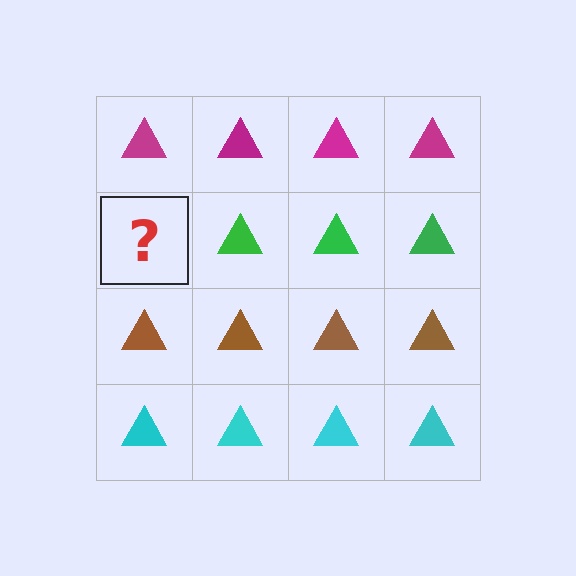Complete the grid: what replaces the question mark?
The question mark should be replaced with a green triangle.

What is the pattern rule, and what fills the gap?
The rule is that each row has a consistent color. The gap should be filled with a green triangle.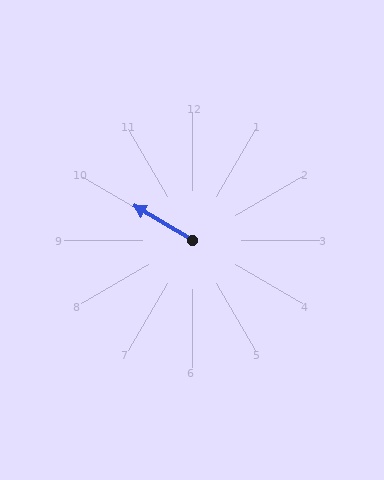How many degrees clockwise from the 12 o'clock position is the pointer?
Approximately 301 degrees.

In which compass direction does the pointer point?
Northwest.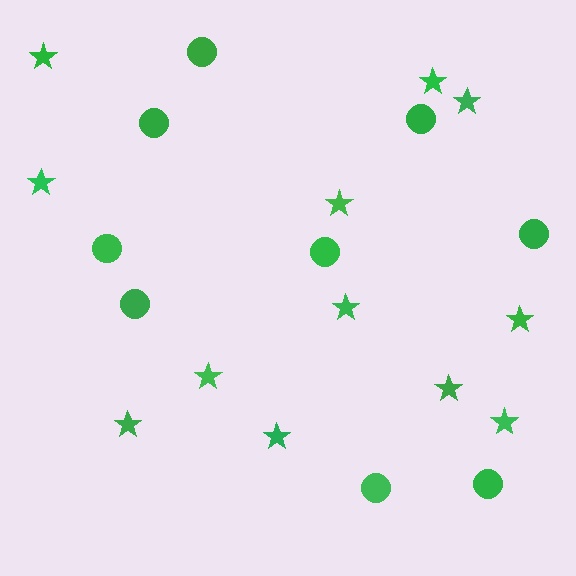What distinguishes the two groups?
There are 2 groups: one group of circles (9) and one group of stars (12).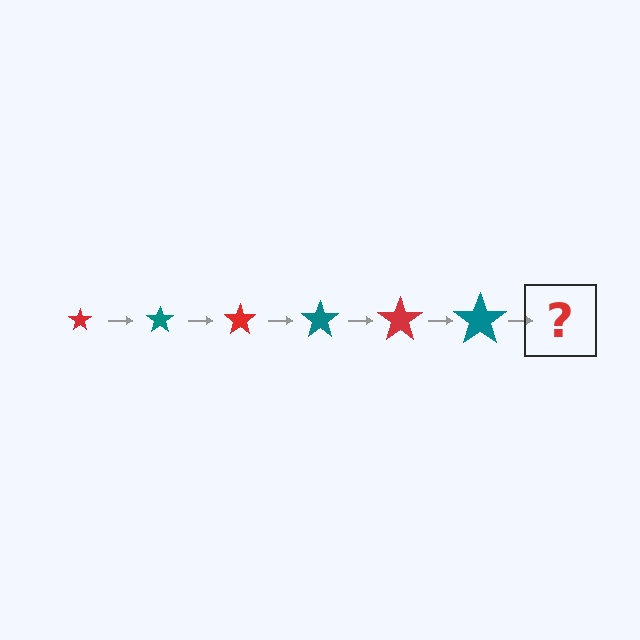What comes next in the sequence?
The next element should be a red star, larger than the previous one.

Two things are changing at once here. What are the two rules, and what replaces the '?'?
The two rules are that the star grows larger each step and the color cycles through red and teal. The '?' should be a red star, larger than the previous one.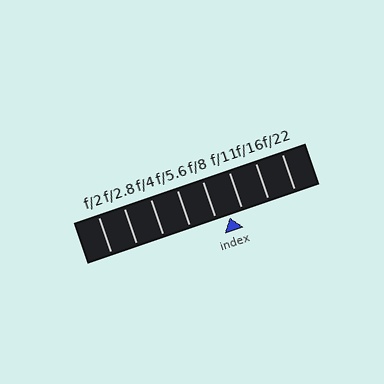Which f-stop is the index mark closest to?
The index mark is closest to f/8.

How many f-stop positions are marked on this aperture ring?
There are 8 f-stop positions marked.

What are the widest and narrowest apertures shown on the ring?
The widest aperture shown is f/2 and the narrowest is f/22.